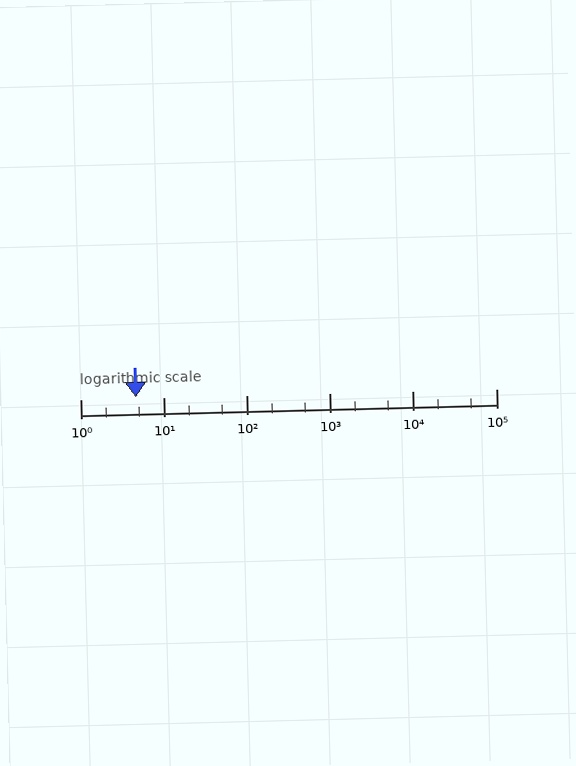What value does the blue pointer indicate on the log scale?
The pointer indicates approximately 4.7.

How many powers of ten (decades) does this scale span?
The scale spans 5 decades, from 1 to 100000.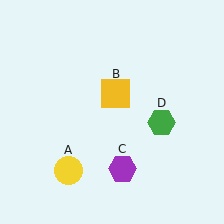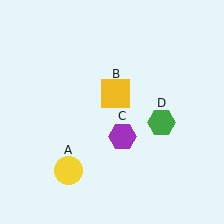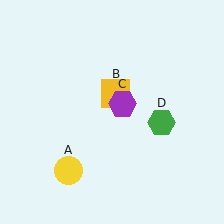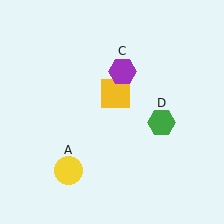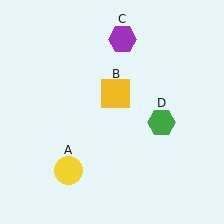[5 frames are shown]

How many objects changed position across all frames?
1 object changed position: purple hexagon (object C).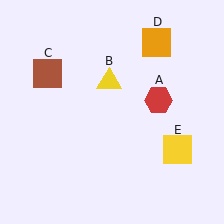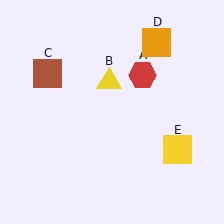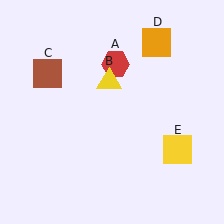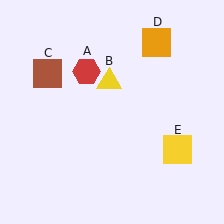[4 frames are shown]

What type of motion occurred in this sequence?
The red hexagon (object A) rotated counterclockwise around the center of the scene.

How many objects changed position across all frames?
1 object changed position: red hexagon (object A).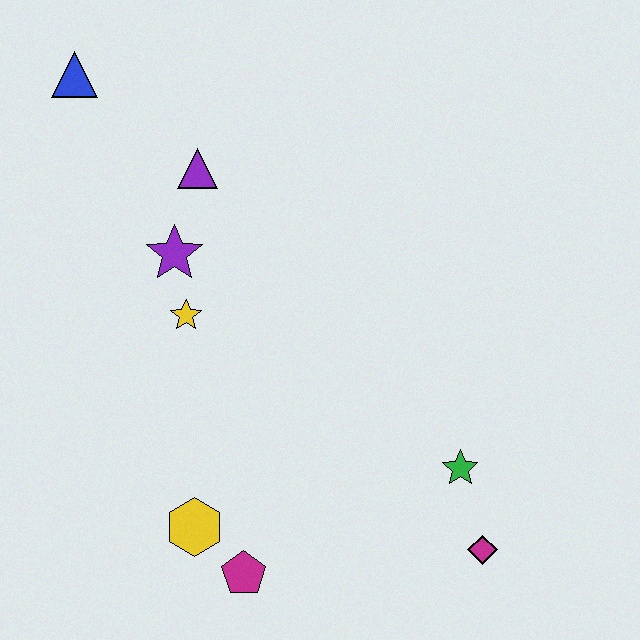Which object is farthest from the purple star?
The magenta diamond is farthest from the purple star.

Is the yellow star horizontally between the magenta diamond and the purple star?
Yes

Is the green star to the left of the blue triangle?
No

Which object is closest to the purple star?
The yellow star is closest to the purple star.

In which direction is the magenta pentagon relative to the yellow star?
The magenta pentagon is below the yellow star.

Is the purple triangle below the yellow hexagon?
No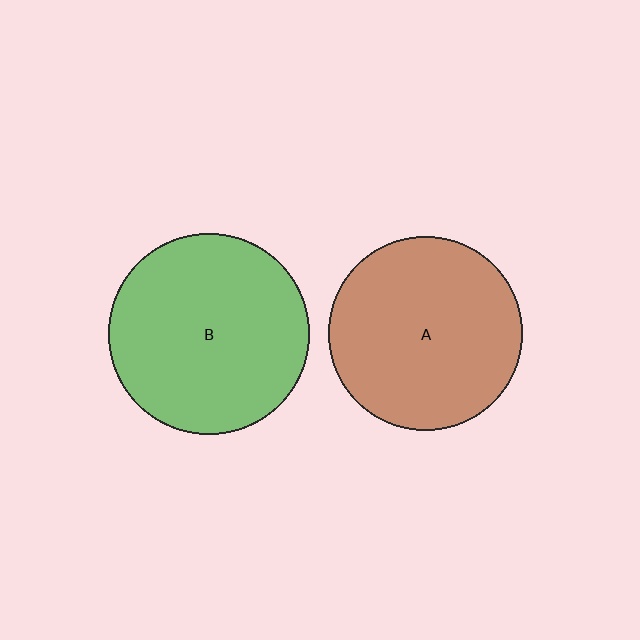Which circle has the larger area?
Circle B (green).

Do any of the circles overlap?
No, none of the circles overlap.